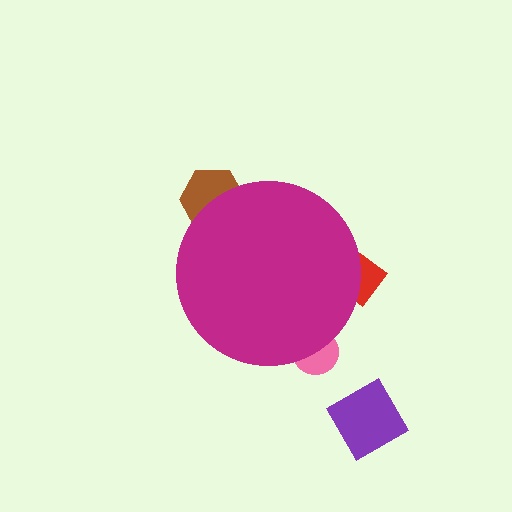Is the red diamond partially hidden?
Yes, the red diamond is partially hidden behind the magenta circle.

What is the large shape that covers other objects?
A magenta circle.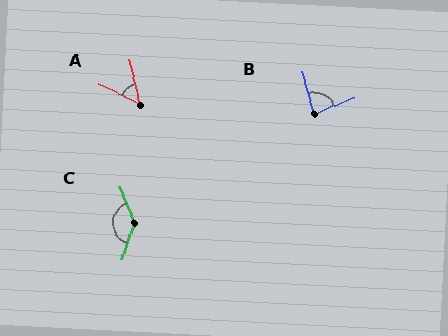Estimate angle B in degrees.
Approximately 83 degrees.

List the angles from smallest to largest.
A (50°), B (83°), C (139°).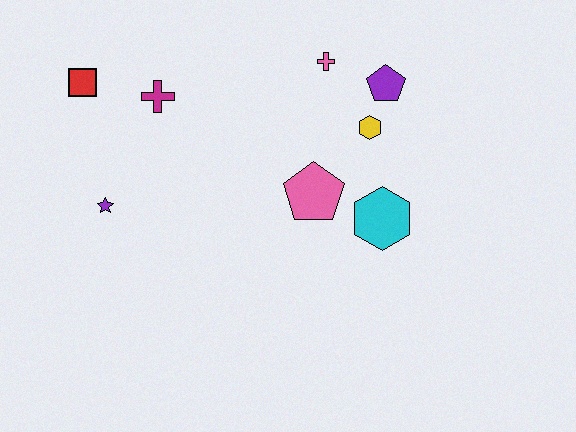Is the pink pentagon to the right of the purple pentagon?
No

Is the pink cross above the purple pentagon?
Yes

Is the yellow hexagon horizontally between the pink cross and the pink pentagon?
No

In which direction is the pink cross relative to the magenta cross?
The pink cross is to the right of the magenta cross.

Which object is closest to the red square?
The magenta cross is closest to the red square.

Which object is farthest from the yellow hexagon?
The red square is farthest from the yellow hexagon.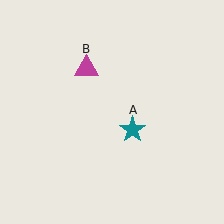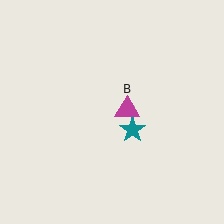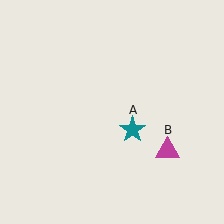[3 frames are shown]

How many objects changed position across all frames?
1 object changed position: magenta triangle (object B).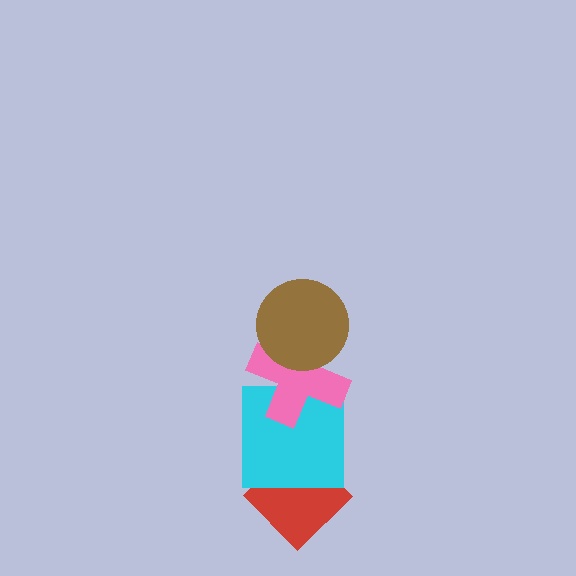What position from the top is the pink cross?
The pink cross is 2nd from the top.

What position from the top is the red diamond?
The red diamond is 4th from the top.